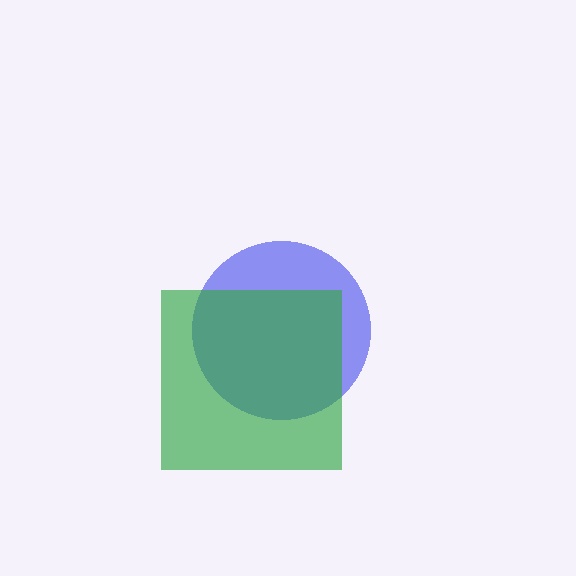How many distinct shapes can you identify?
There are 2 distinct shapes: a blue circle, a green square.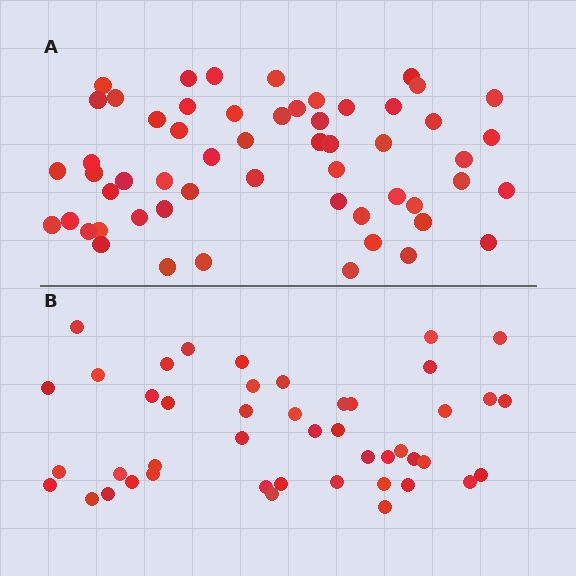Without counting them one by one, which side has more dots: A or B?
Region A (the top region) has more dots.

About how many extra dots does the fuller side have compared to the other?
Region A has roughly 12 or so more dots than region B.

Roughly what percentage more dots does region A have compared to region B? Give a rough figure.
About 25% more.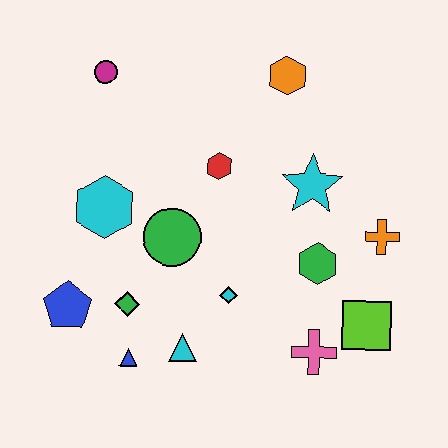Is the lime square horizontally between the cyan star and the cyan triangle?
No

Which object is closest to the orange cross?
The green hexagon is closest to the orange cross.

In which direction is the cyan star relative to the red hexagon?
The cyan star is to the right of the red hexagon.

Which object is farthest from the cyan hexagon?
The lime square is farthest from the cyan hexagon.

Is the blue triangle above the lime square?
No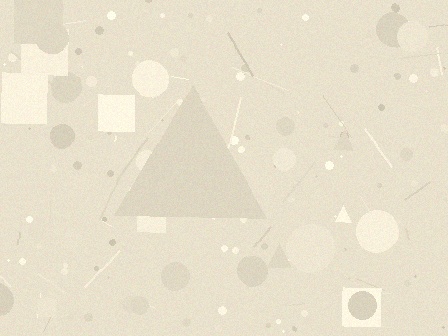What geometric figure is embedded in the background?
A triangle is embedded in the background.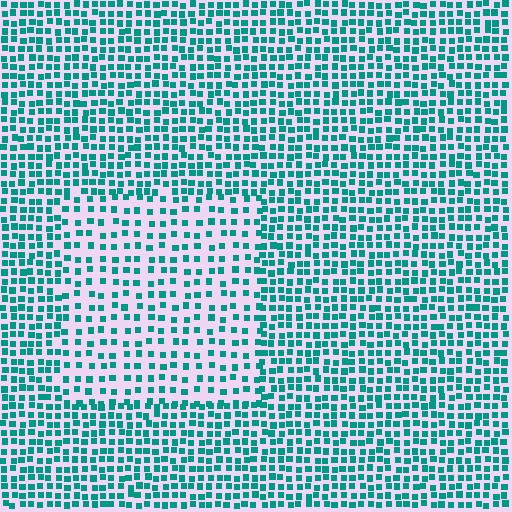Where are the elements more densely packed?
The elements are more densely packed outside the rectangle boundary.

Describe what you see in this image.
The image contains small teal elements arranged at two different densities. A rectangle-shaped region is visible where the elements are less densely packed than the surrounding area.